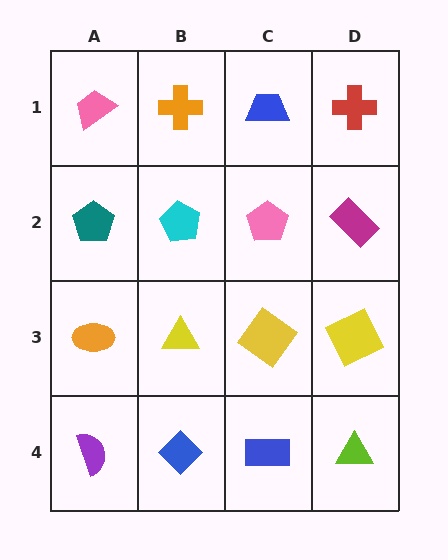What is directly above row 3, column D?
A magenta rectangle.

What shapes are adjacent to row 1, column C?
A pink pentagon (row 2, column C), an orange cross (row 1, column B), a red cross (row 1, column D).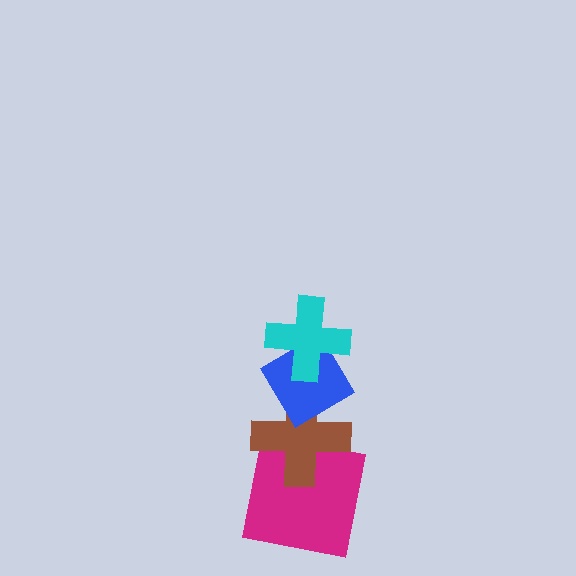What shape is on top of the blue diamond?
The cyan cross is on top of the blue diamond.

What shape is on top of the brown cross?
The blue diamond is on top of the brown cross.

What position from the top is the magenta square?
The magenta square is 4th from the top.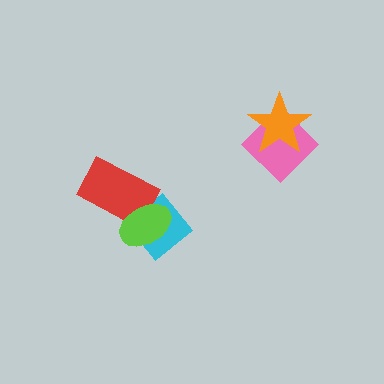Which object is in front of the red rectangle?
The lime ellipse is in front of the red rectangle.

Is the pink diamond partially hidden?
Yes, it is partially covered by another shape.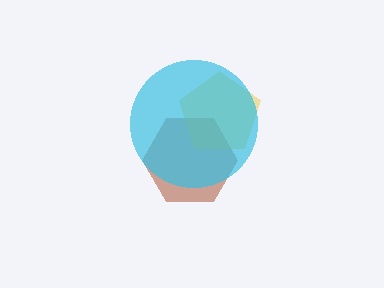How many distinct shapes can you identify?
There are 3 distinct shapes: a brown hexagon, a yellow pentagon, a cyan circle.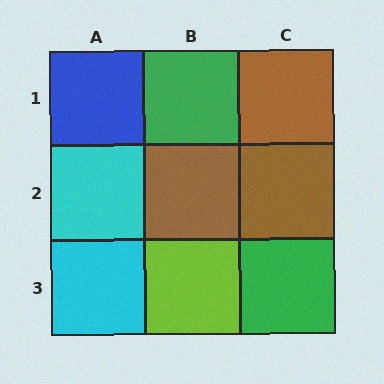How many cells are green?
2 cells are green.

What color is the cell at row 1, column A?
Blue.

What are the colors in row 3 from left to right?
Cyan, lime, green.